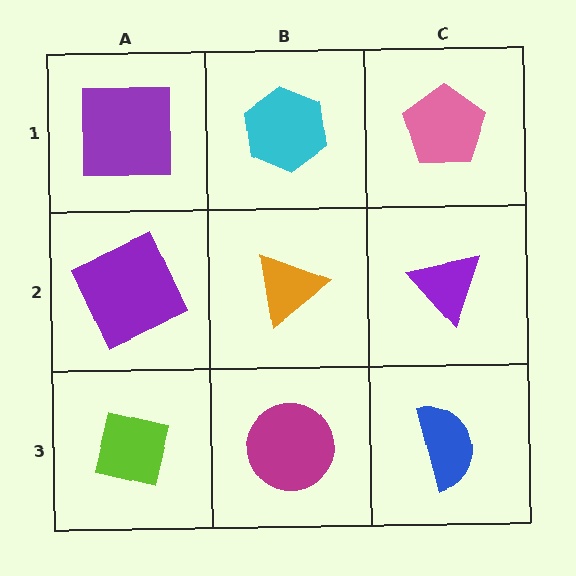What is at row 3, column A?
A lime square.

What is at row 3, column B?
A magenta circle.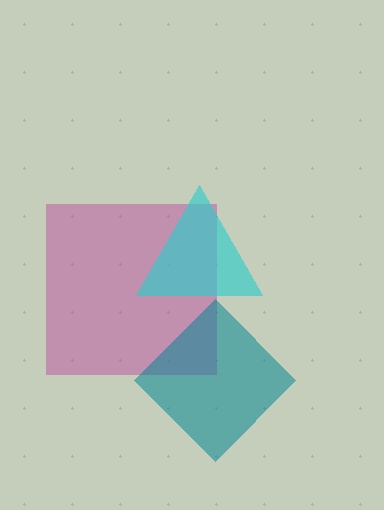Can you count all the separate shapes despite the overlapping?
Yes, there are 3 separate shapes.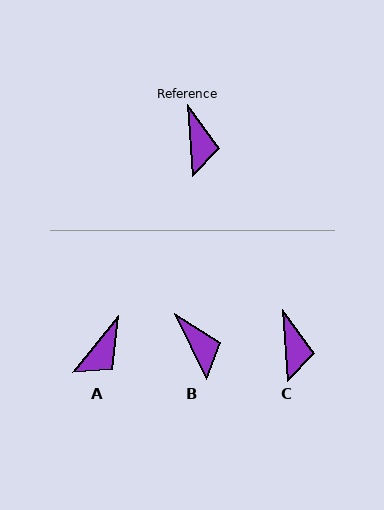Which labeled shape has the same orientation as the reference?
C.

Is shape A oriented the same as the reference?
No, it is off by about 43 degrees.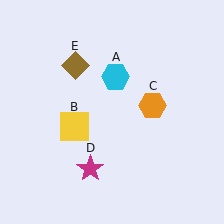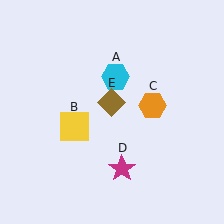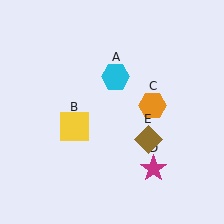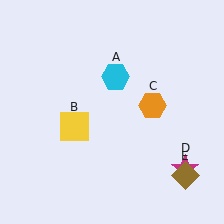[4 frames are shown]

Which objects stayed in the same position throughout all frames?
Cyan hexagon (object A) and yellow square (object B) and orange hexagon (object C) remained stationary.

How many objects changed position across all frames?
2 objects changed position: magenta star (object D), brown diamond (object E).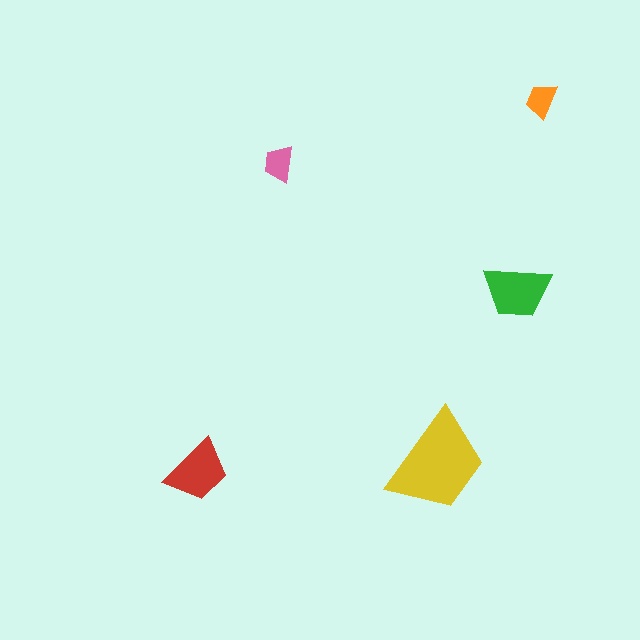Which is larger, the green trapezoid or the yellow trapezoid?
The yellow one.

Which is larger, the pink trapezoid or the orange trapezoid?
The pink one.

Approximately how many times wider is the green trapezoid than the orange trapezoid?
About 2 times wider.